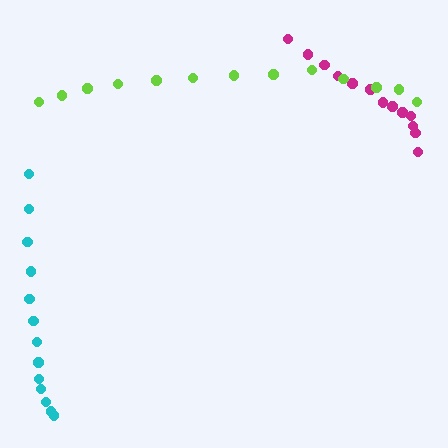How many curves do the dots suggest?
There are 3 distinct paths.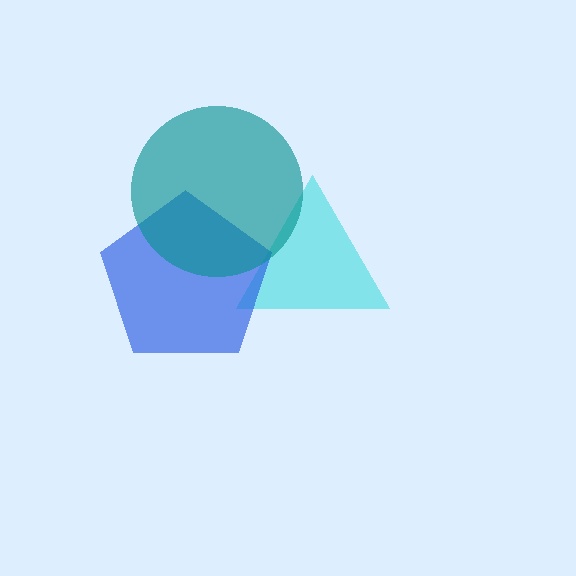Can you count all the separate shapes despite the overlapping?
Yes, there are 3 separate shapes.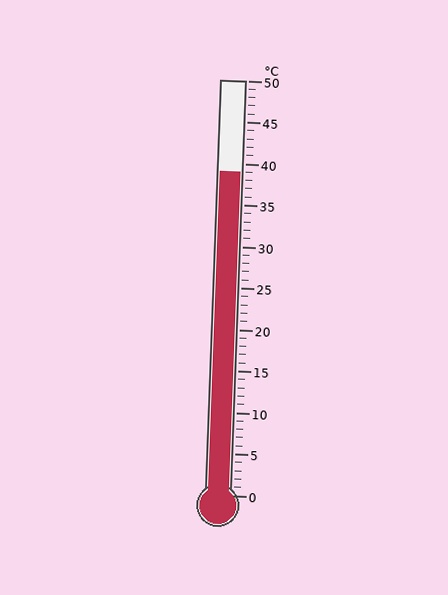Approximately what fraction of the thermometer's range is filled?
The thermometer is filled to approximately 80% of its range.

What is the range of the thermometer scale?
The thermometer scale ranges from 0°C to 50°C.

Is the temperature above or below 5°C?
The temperature is above 5°C.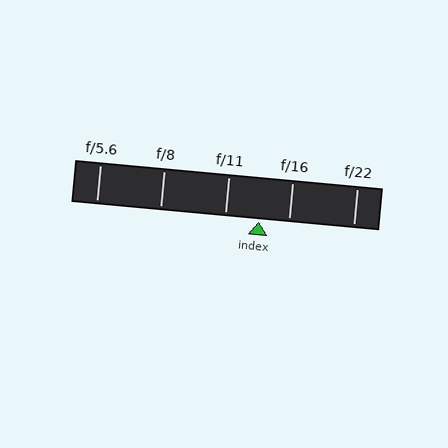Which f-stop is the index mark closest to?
The index mark is closest to f/16.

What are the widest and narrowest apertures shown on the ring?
The widest aperture shown is f/5.6 and the narrowest is f/22.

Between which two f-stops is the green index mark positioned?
The index mark is between f/11 and f/16.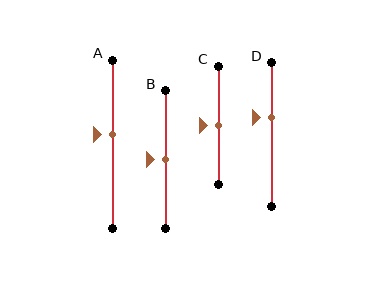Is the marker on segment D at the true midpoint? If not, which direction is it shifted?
No, the marker on segment D is shifted upward by about 12% of the segment length.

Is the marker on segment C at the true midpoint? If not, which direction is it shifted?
Yes, the marker on segment C is at the true midpoint.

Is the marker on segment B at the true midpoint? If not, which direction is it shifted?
Yes, the marker on segment B is at the true midpoint.